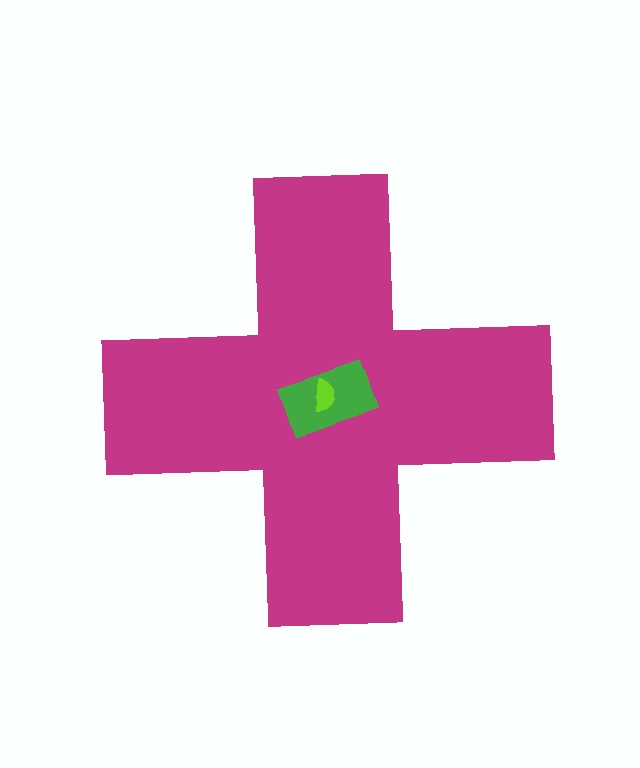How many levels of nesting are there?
3.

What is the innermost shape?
The lime semicircle.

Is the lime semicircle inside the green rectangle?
Yes.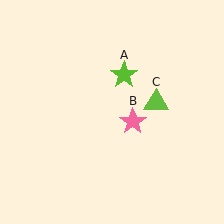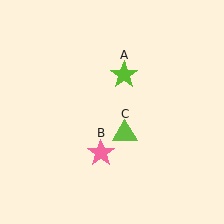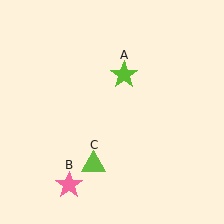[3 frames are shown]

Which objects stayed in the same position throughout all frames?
Lime star (object A) remained stationary.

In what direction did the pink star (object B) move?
The pink star (object B) moved down and to the left.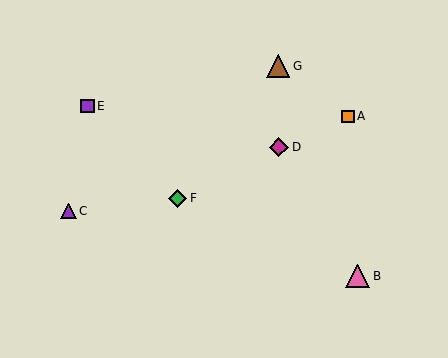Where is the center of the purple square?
The center of the purple square is at (87, 106).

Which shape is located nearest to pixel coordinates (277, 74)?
The brown triangle (labeled G) at (278, 66) is nearest to that location.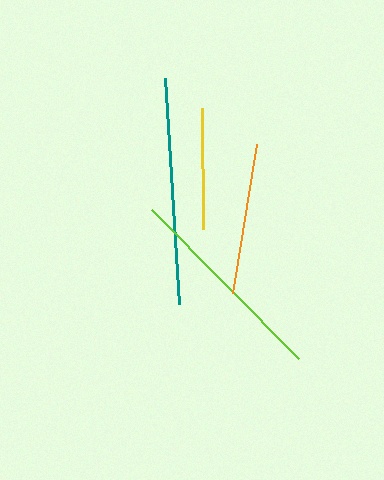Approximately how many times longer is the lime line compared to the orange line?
The lime line is approximately 1.4 times the length of the orange line.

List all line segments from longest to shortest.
From longest to shortest: teal, lime, orange, yellow.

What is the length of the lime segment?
The lime segment is approximately 210 pixels long.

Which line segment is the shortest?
The yellow line is the shortest at approximately 121 pixels.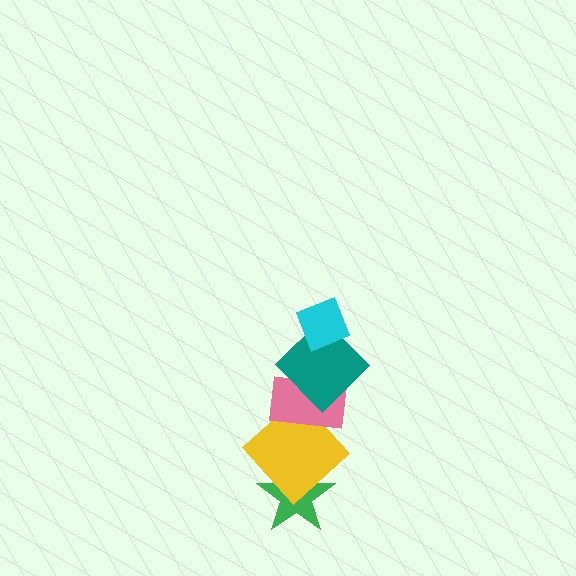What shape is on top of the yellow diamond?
The pink rectangle is on top of the yellow diamond.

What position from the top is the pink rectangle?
The pink rectangle is 3rd from the top.